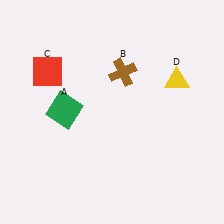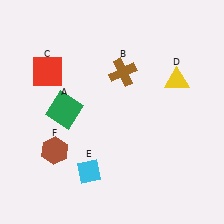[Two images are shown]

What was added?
A cyan diamond (E), a brown hexagon (F) were added in Image 2.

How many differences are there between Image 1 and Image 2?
There are 2 differences between the two images.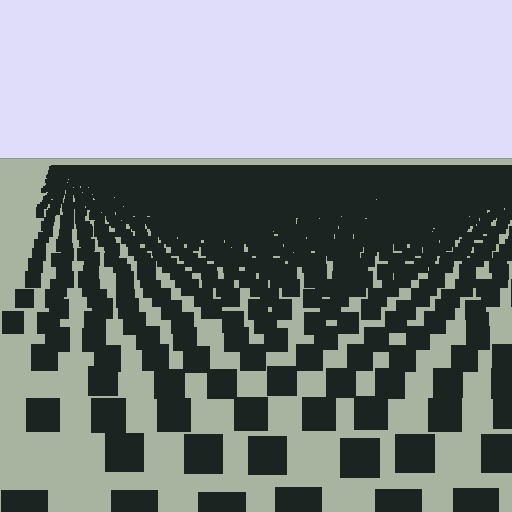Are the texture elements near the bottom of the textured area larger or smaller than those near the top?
Larger. Near the bottom, elements are closer to the viewer and appear at a bigger on-screen size.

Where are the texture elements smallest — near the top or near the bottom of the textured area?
Near the top.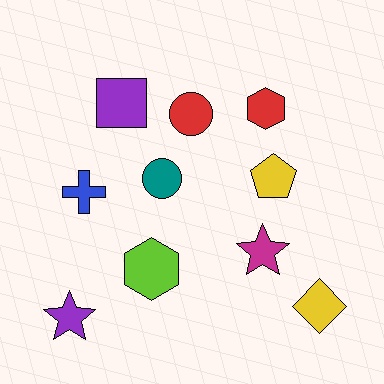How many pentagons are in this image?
There is 1 pentagon.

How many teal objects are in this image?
There is 1 teal object.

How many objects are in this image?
There are 10 objects.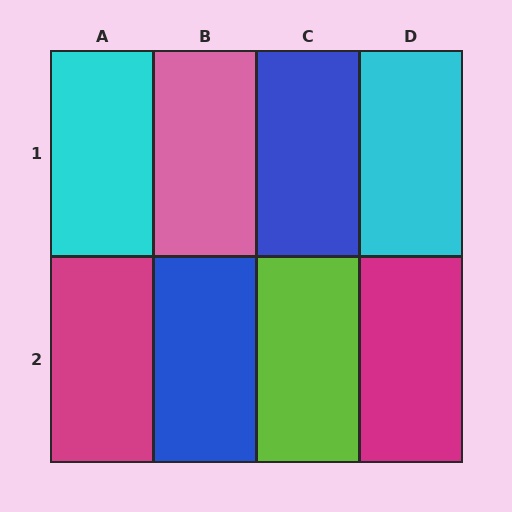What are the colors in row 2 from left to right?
Magenta, blue, lime, magenta.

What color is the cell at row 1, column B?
Pink.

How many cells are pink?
1 cell is pink.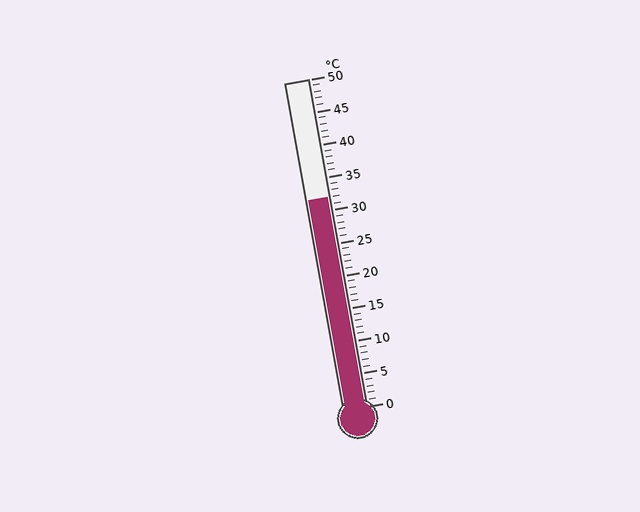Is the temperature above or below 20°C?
The temperature is above 20°C.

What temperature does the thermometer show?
The thermometer shows approximately 32°C.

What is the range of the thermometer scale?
The thermometer scale ranges from 0°C to 50°C.